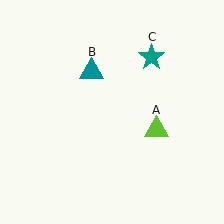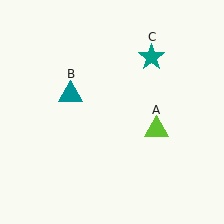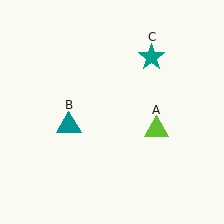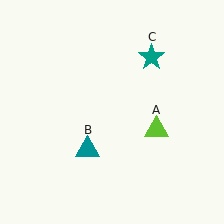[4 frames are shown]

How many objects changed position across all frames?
1 object changed position: teal triangle (object B).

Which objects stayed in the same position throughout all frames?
Lime triangle (object A) and teal star (object C) remained stationary.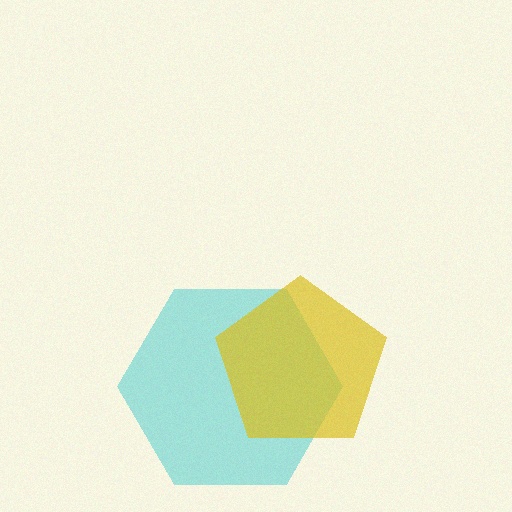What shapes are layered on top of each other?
The layered shapes are: a cyan hexagon, a yellow pentagon.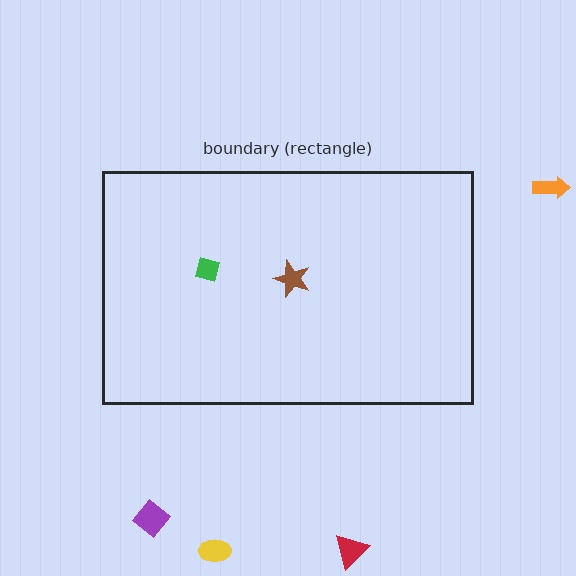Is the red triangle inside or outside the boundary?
Outside.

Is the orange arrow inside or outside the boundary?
Outside.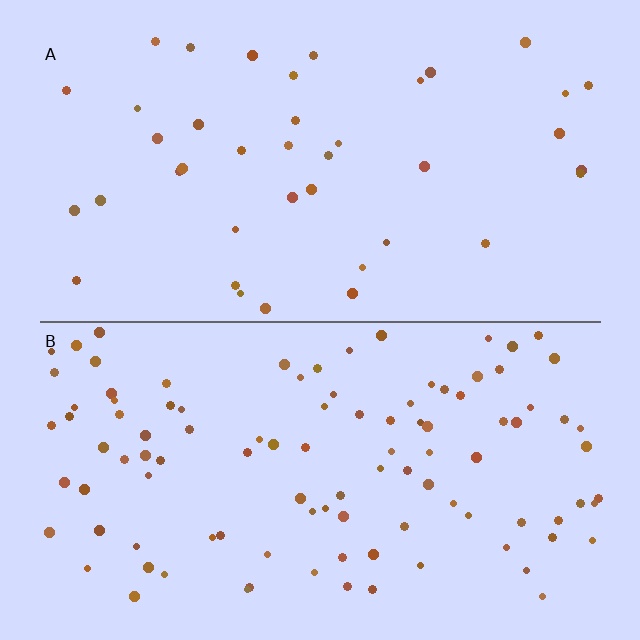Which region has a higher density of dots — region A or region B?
B (the bottom).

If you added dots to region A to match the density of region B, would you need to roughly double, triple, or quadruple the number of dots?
Approximately triple.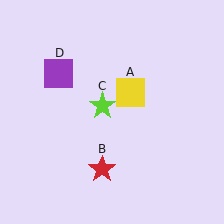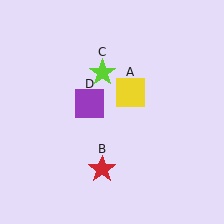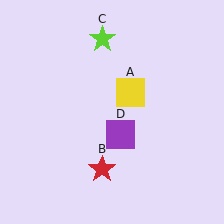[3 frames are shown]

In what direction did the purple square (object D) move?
The purple square (object D) moved down and to the right.